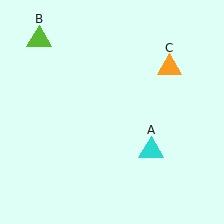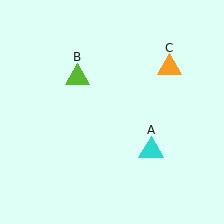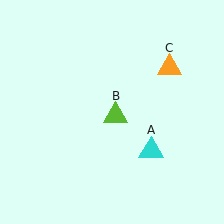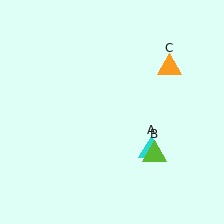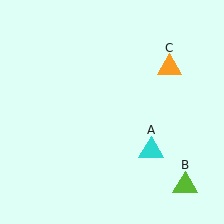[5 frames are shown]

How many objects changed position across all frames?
1 object changed position: lime triangle (object B).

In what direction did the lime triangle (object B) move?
The lime triangle (object B) moved down and to the right.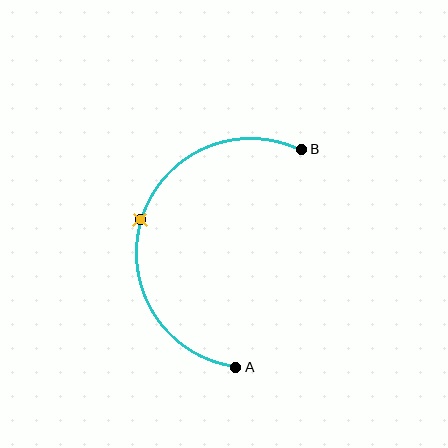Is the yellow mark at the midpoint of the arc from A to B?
Yes. The yellow mark lies on the arc at equal arc-length from both A and B — it is the arc midpoint.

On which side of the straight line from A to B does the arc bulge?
The arc bulges to the left of the straight line connecting A and B.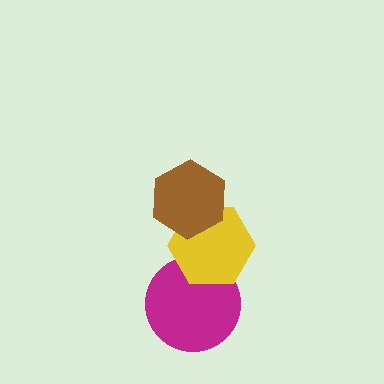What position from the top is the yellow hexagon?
The yellow hexagon is 2nd from the top.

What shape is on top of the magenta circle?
The yellow hexagon is on top of the magenta circle.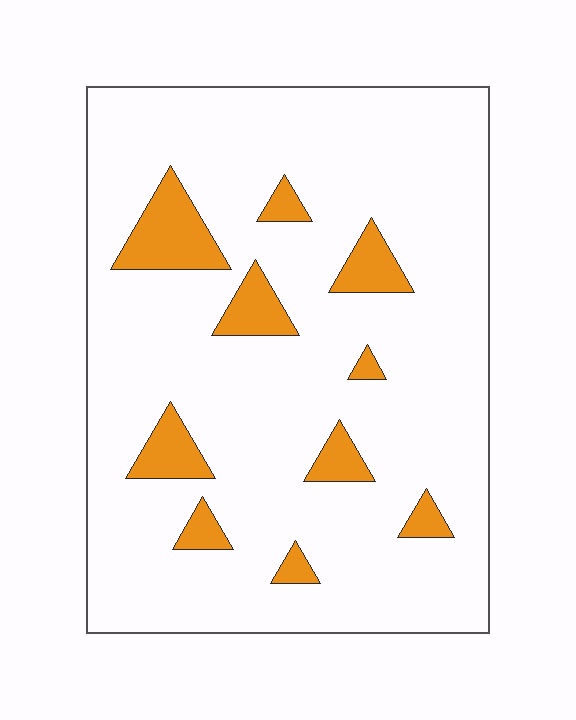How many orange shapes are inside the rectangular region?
10.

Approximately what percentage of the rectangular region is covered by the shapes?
Approximately 10%.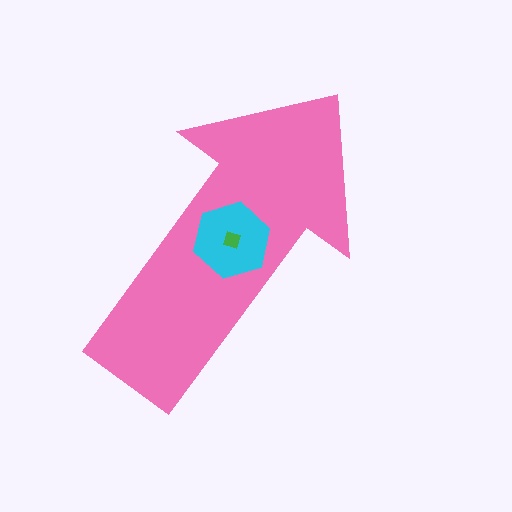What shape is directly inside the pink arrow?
The cyan hexagon.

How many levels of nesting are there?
3.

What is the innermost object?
The green diamond.